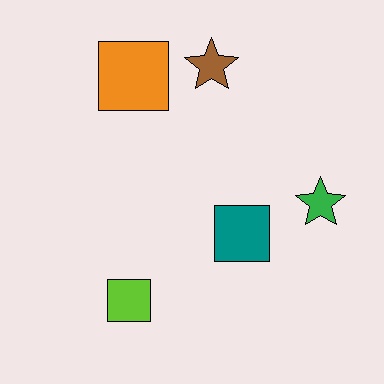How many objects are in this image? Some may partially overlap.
There are 5 objects.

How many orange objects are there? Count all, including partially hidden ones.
There is 1 orange object.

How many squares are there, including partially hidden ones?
There are 3 squares.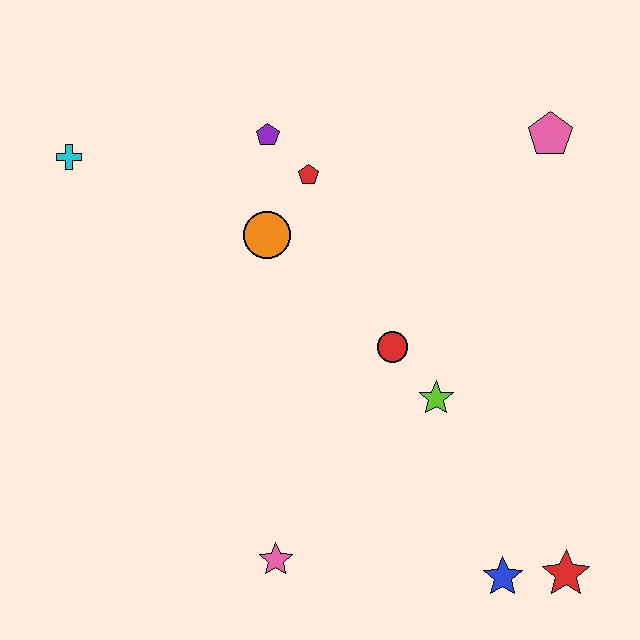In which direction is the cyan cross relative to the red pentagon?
The cyan cross is to the left of the red pentagon.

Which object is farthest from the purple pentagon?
The red star is farthest from the purple pentagon.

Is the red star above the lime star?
No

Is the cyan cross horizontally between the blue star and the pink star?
No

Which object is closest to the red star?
The blue star is closest to the red star.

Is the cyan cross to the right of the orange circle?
No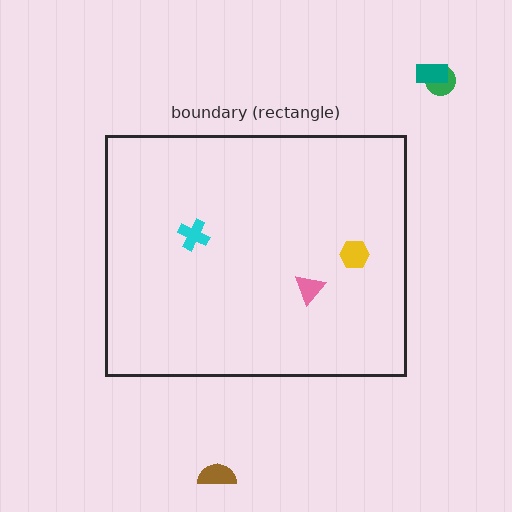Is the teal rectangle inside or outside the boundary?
Outside.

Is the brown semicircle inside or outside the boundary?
Outside.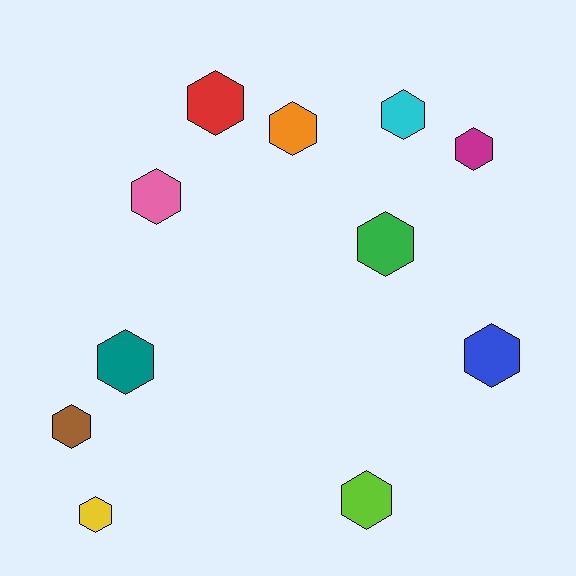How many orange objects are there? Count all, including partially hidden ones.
There is 1 orange object.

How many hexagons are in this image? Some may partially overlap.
There are 11 hexagons.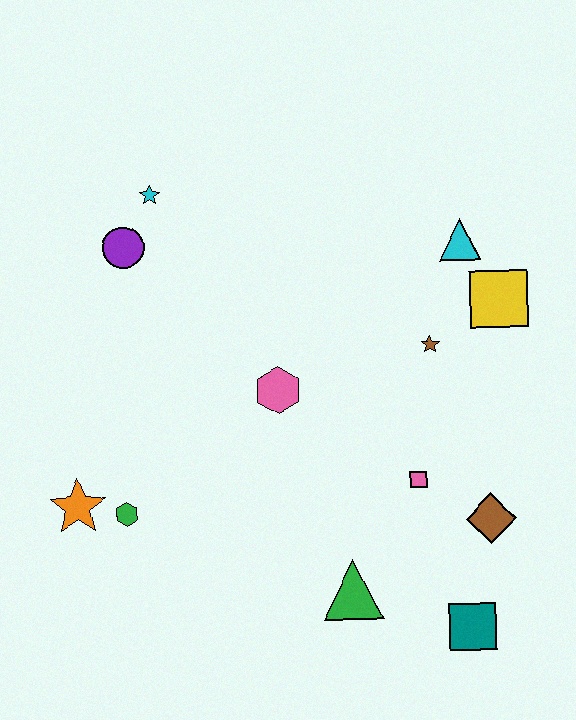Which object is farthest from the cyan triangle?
The orange star is farthest from the cyan triangle.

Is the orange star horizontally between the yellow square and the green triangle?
No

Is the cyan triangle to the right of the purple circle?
Yes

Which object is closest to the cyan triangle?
The yellow square is closest to the cyan triangle.